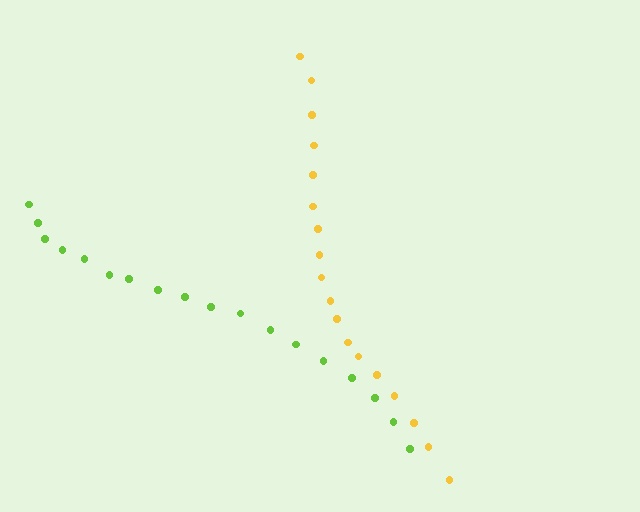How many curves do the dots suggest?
There are 2 distinct paths.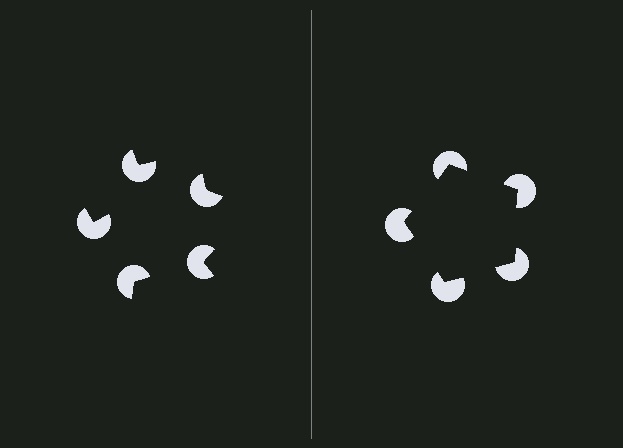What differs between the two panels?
The pac-man discs are positioned identically on both sides; only the wedge orientations differ. On the right they align to a pentagon; on the left they are misaligned.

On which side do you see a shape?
An illusory pentagon appears on the right side. On the left side the wedge cuts are rotated, so no coherent shape forms.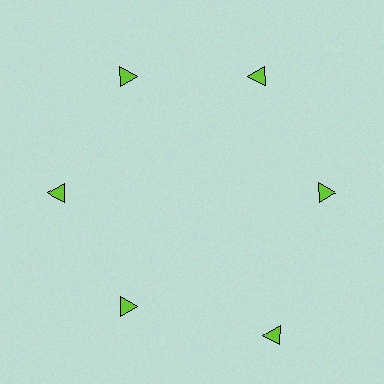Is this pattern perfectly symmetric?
No. The 6 lime triangles are arranged in a ring, but one element near the 5 o'clock position is pushed outward from the center, breaking the 6-fold rotational symmetry.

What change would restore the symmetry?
The symmetry would be restored by moving it inward, back onto the ring so that all 6 triangles sit at equal angles and equal distance from the center.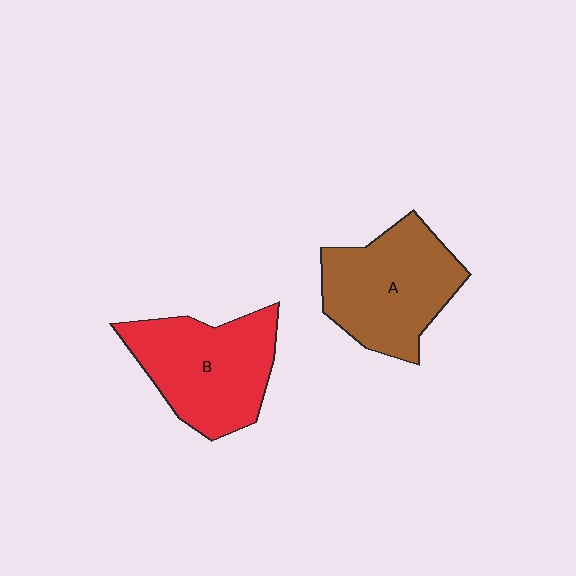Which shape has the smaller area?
Shape A (brown).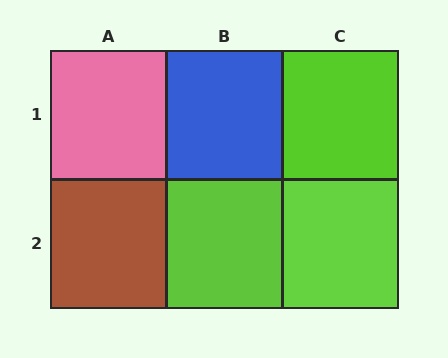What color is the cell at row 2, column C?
Lime.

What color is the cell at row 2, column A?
Brown.